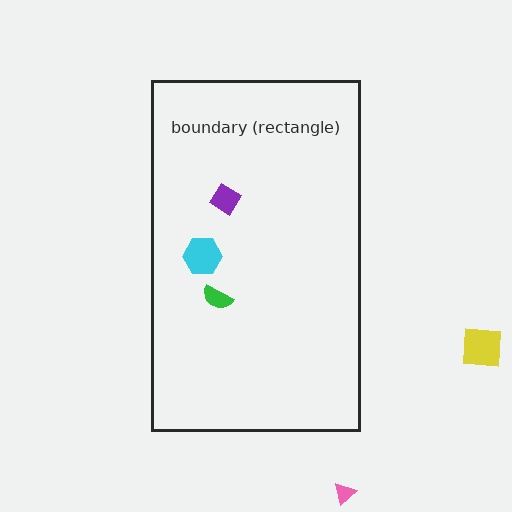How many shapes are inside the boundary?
3 inside, 2 outside.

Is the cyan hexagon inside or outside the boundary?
Inside.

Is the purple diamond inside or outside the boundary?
Inside.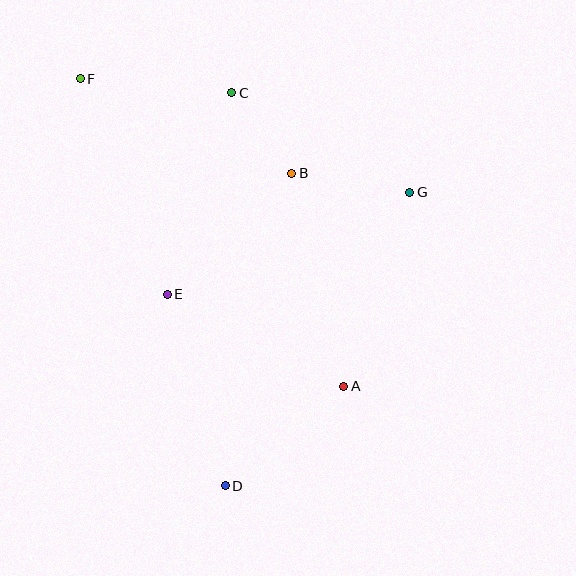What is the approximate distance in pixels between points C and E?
The distance between C and E is approximately 212 pixels.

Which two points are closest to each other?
Points B and C are closest to each other.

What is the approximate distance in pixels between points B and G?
The distance between B and G is approximately 119 pixels.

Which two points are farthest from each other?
Points D and F are farthest from each other.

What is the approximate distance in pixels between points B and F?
The distance between B and F is approximately 232 pixels.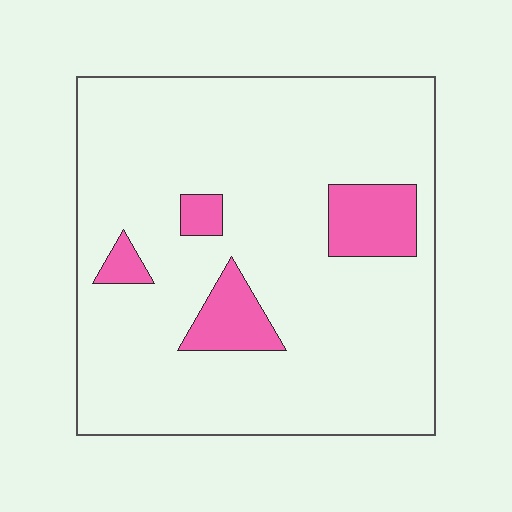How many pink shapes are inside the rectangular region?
4.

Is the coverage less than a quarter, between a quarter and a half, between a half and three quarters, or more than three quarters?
Less than a quarter.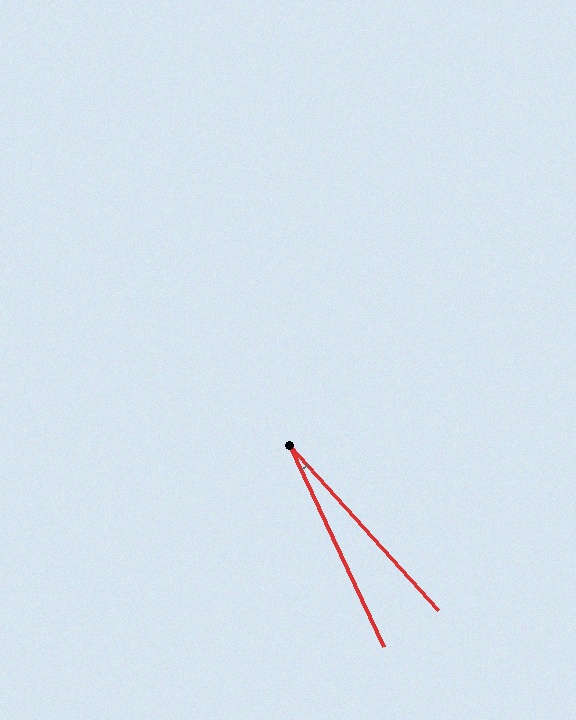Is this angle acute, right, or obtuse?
It is acute.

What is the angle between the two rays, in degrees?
Approximately 17 degrees.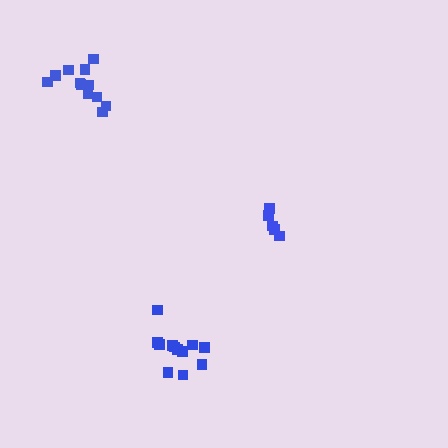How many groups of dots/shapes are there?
There are 3 groups.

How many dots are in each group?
Group 1: 12 dots, Group 2: 12 dots, Group 3: 6 dots (30 total).